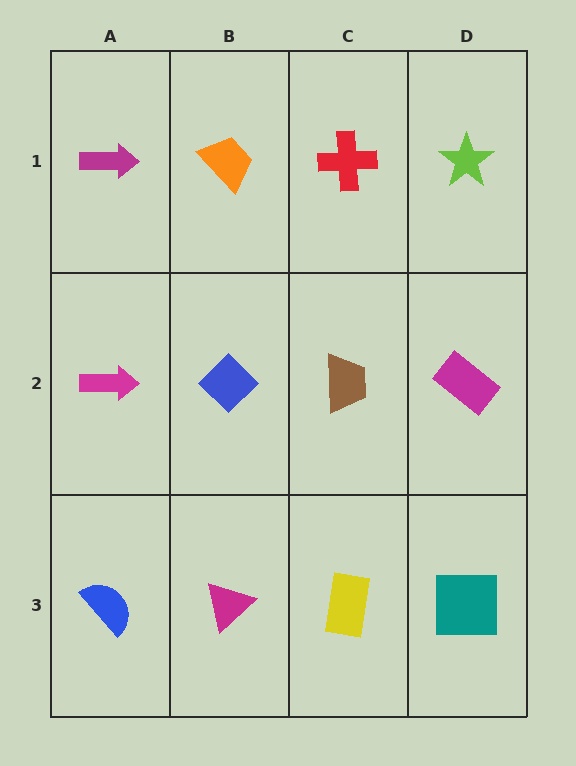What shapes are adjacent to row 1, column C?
A brown trapezoid (row 2, column C), an orange trapezoid (row 1, column B), a lime star (row 1, column D).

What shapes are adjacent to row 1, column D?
A magenta rectangle (row 2, column D), a red cross (row 1, column C).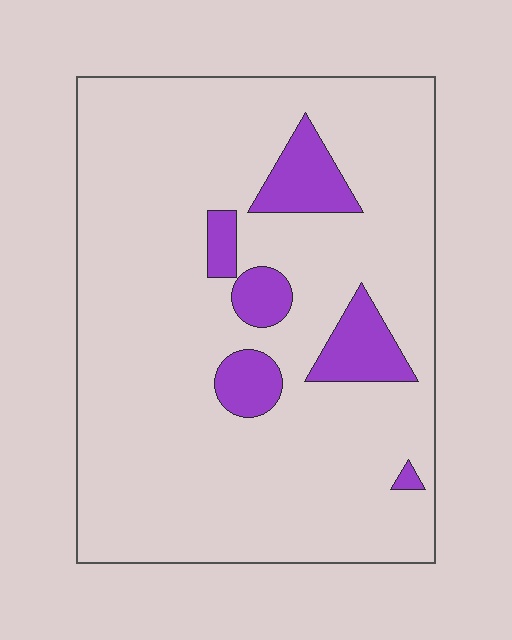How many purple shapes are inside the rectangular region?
6.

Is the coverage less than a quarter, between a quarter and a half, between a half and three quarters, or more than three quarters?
Less than a quarter.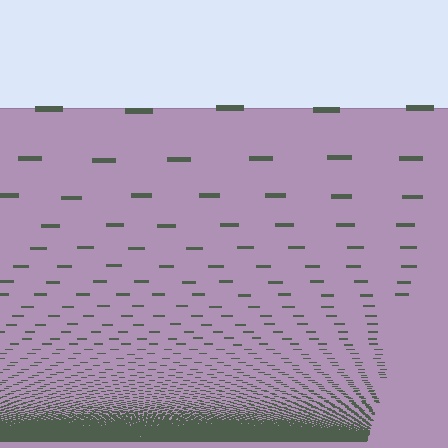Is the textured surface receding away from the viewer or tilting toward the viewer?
The surface appears to tilt toward the viewer. Texture elements get larger and sparser toward the top.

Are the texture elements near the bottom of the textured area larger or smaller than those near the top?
Smaller. The gradient is inverted — elements near the bottom are smaller and denser.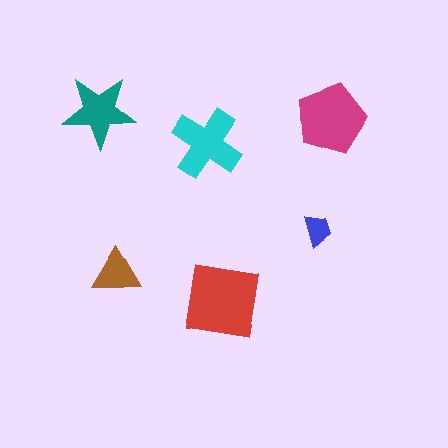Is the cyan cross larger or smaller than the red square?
Smaller.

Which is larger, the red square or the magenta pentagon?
The red square.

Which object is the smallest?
The blue trapezoid.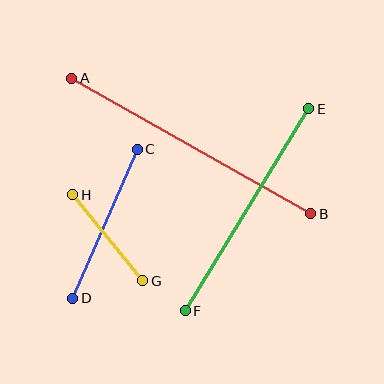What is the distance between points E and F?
The distance is approximately 237 pixels.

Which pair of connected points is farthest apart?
Points A and B are farthest apart.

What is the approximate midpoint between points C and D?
The midpoint is at approximately (105, 224) pixels.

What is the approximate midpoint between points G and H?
The midpoint is at approximately (108, 238) pixels.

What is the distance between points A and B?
The distance is approximately 275 pixels.